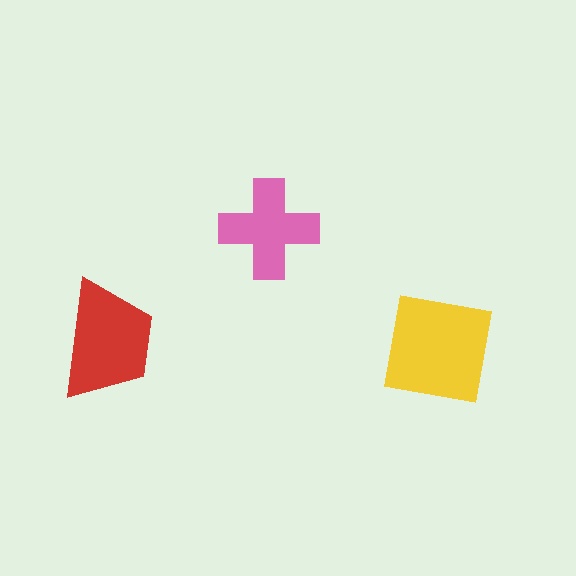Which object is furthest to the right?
The yellow square is rightmost.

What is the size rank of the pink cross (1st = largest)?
3rd.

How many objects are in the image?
There are 3 objects in the image.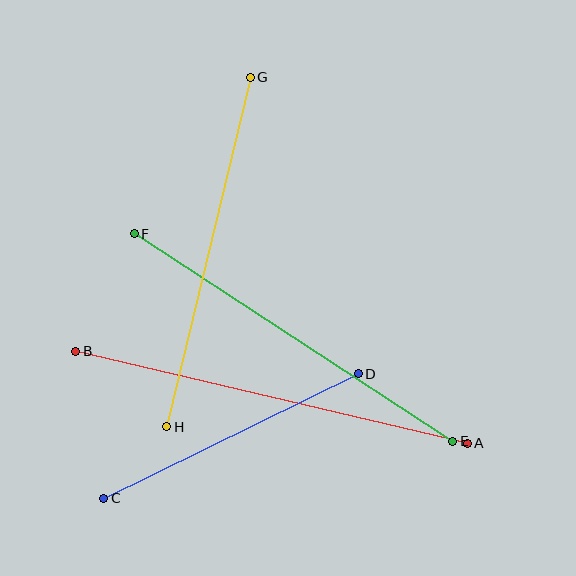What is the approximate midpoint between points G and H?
The midpoint is at approximately (208, 252) pixels.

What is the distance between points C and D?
The distance is approximately 283 pixels.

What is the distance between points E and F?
The distance is approximately 381 pixels.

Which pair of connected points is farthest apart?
Points A and B are farthest apart.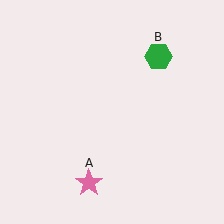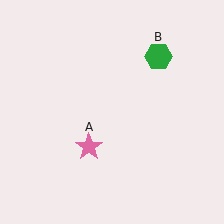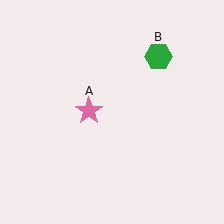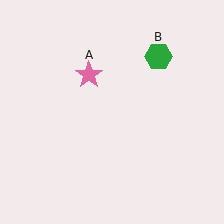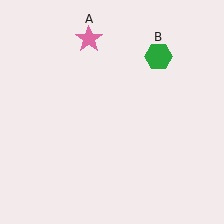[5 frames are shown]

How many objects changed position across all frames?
1 object changed position: pink star (object A).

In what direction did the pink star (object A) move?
The pink star (object A) moved up.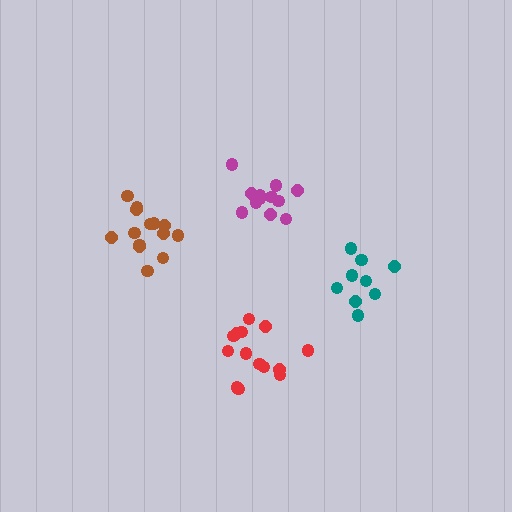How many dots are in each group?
Group 1: 14 dots, Group 2: 14 dots, Group 3: 9 dots, Group 4: 12 dots (49 total).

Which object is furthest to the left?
The brown cluster is leftmost.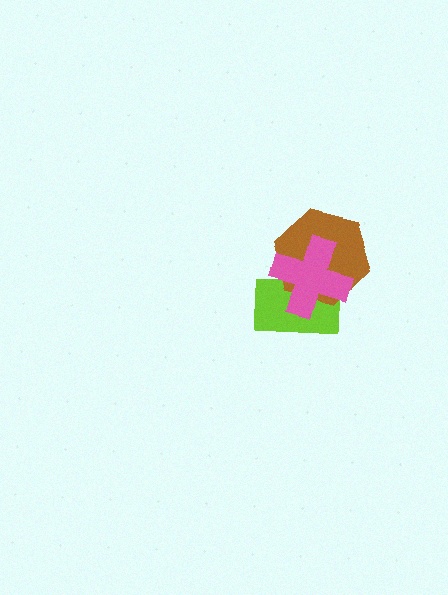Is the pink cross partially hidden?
No, no other shape covers it.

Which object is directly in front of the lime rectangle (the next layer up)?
The brown hexagon is directly in front of the lime rectangle.